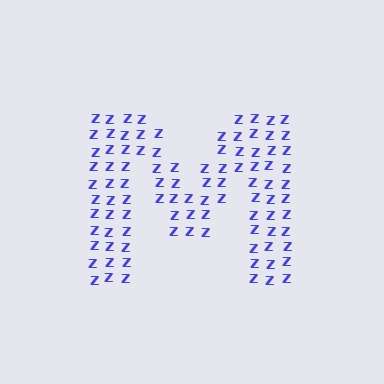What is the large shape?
The large shape is the letter M.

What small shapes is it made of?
It is made of small letter Z's.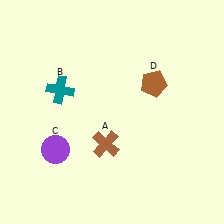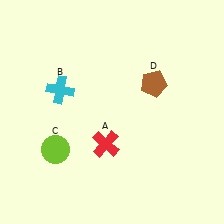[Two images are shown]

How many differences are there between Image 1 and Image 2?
There are 3 differences between the two images.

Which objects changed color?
A changed from brown to red. B changed from teal to cyan. C changed from purple to lime.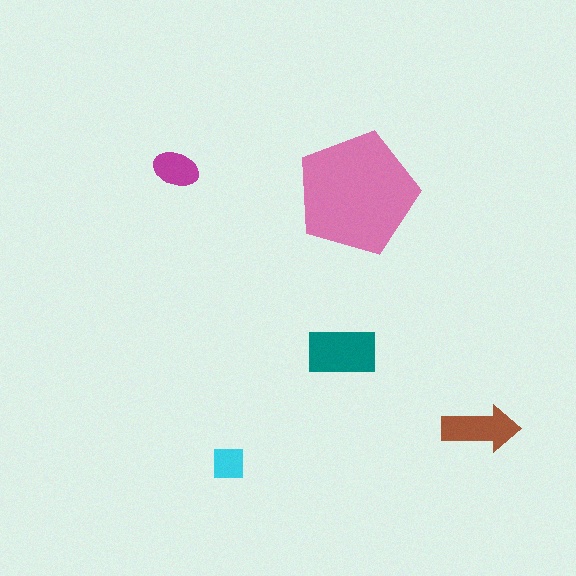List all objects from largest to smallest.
The pink pentagon, the teal rectangle, the brown arrow, the magenta ellipse, the cyan square.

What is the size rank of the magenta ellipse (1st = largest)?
4th.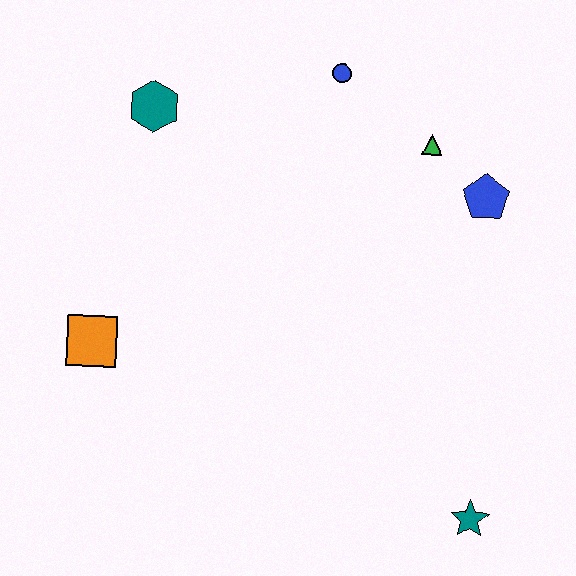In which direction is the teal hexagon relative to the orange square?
The teal hexagon is above the orange square.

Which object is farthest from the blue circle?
The teal star is farthest from the blue circle.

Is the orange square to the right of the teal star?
No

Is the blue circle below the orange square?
No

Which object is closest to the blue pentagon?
The green triangle is closest to the blue pentagon.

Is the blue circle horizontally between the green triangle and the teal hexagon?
Yes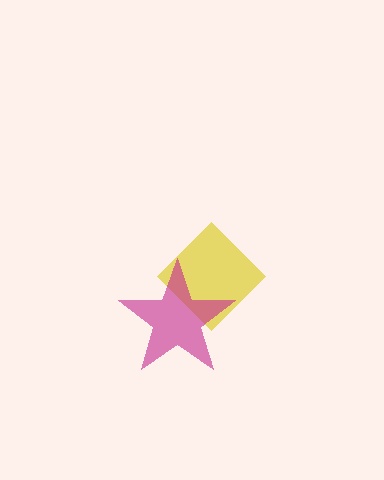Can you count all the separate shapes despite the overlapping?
Yes, there are 2 separate shapes.